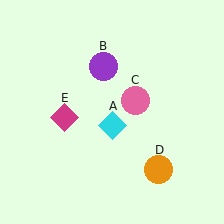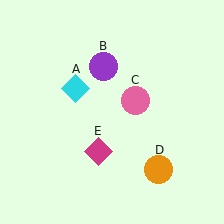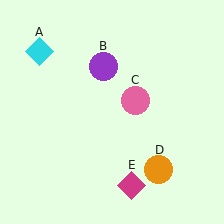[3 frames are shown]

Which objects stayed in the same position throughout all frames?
Purple circle (object B) and pink circle (object C) and orange circle (object D) remained stationary.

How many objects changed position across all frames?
2 objects changed position: cyan diamond (object A), magenta diamond (object E).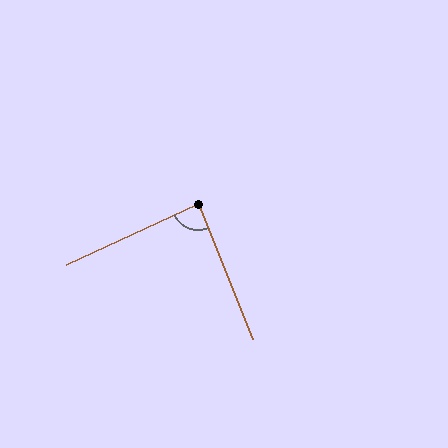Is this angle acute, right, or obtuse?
It is approximately a right angle.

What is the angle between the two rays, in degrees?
Approximately 87 degrees.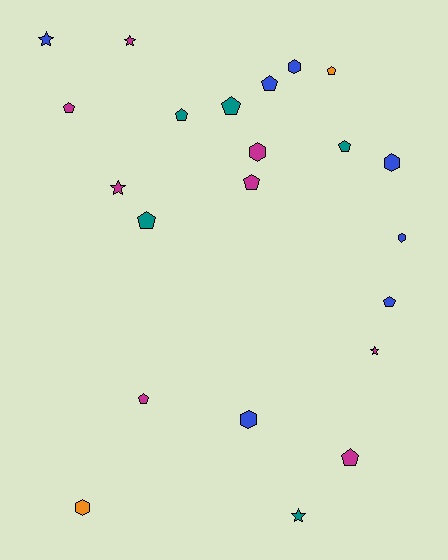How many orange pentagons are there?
There is 1 orange pentagon.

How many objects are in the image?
There are 22 objects.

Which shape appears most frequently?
Pentagon, with 11 objects.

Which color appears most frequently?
Magenta, with 8 objects.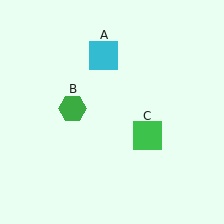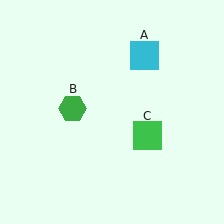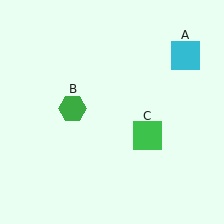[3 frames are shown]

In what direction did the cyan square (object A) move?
The cyan square (object A) moved right.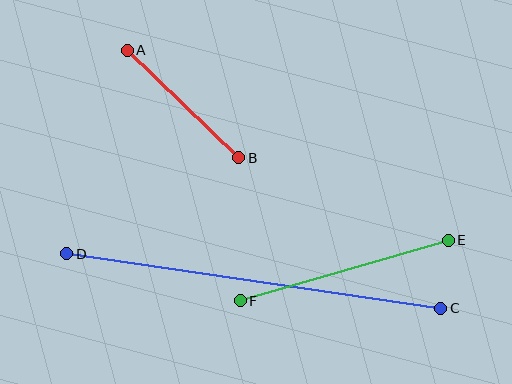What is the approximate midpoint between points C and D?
The midpoint is at approximately (254, 281) pixels.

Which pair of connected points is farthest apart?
Points C and D are farthest apart.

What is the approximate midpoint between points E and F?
The midpoint is at approximately (344, 270) pixels.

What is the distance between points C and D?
The distance is approximately 378 pixels.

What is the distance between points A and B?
The distance is approximately 155 pixels.